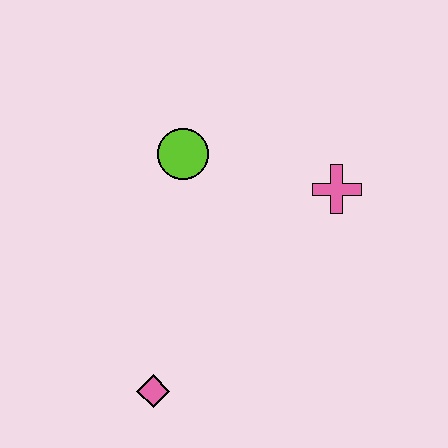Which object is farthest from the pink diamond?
The pink cross is farthest from the pink diamond.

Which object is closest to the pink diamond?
The lime circle is closest to the pink diamond.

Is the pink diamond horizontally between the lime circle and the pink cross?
No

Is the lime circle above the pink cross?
Yes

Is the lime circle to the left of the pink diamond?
No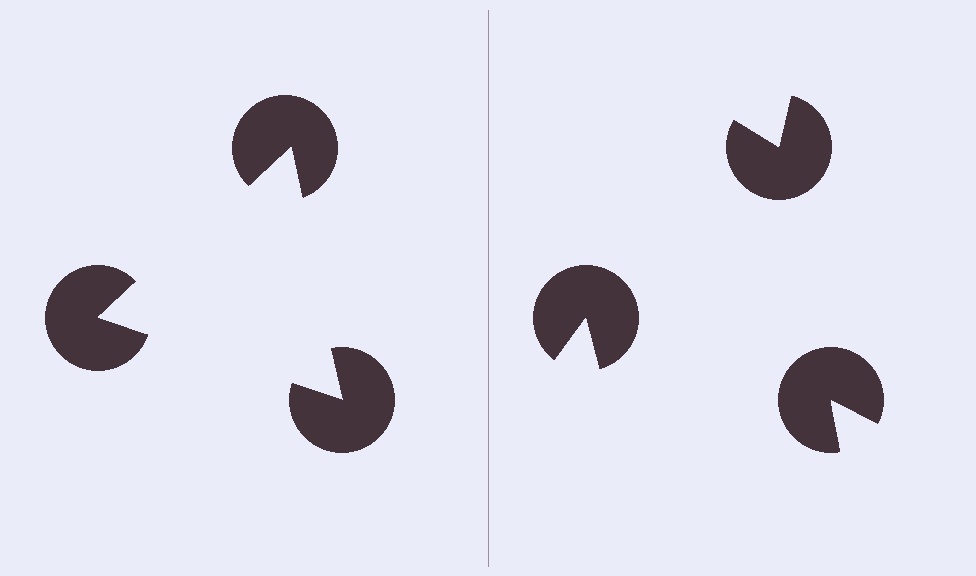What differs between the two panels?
The pac-man discs are positioned identically on both sides; only the wedge orientations differ. On the left they align to a triangle; on the right they are misaligned.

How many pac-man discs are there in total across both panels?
6 — 3 on each side.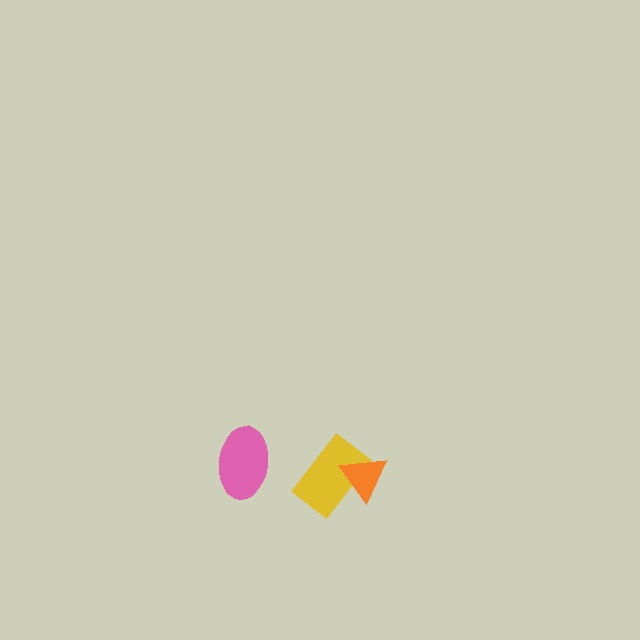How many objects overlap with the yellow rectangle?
1 object overlaps with the yellow rectangle.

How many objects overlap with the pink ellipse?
0 objects overlap with the pink ellipse.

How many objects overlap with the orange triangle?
1 object overlaps with the orange triangle.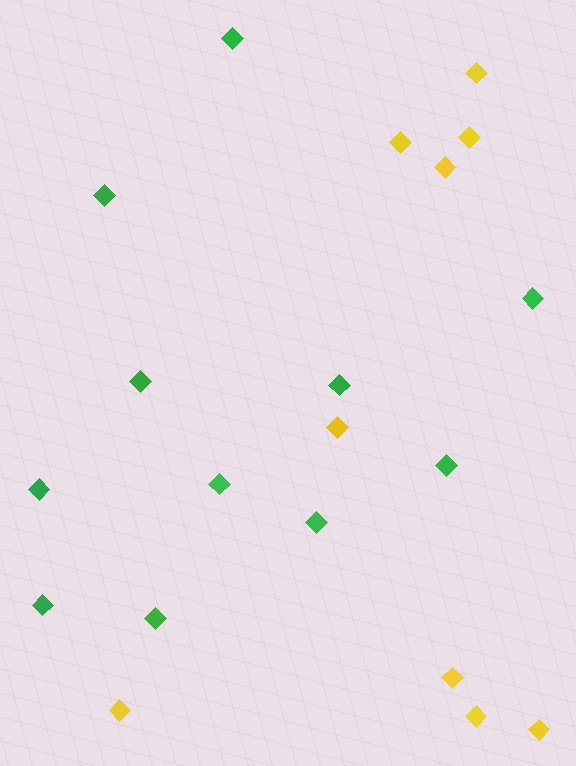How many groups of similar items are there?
There are 2 groups: one group of yellow diamonds (9) and one group of green diamonds (11).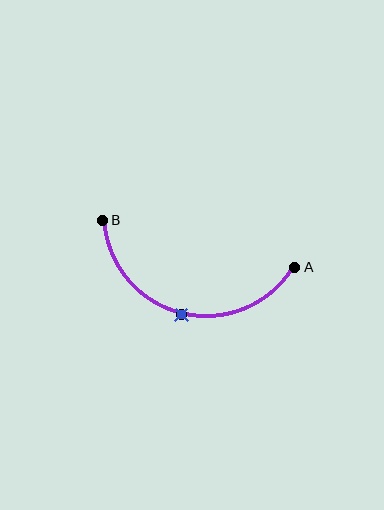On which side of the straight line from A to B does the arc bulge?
The arc bulges below the straight line connecting A and B.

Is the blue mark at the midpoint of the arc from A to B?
Yes. The blue mark lies on the arc at equal arc-length from both A and B — it is the arc midpoint.